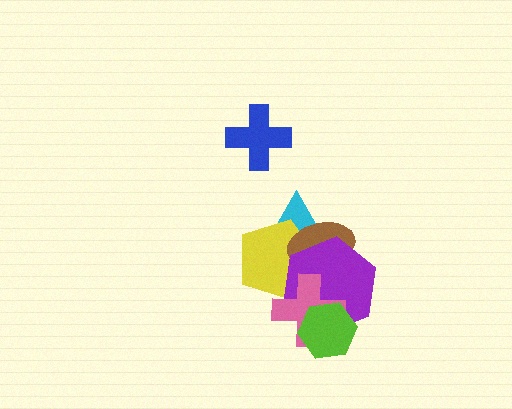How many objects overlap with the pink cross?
4 objects overlap with the pink cross.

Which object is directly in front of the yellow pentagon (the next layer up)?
The brown ellipse is directly in front of the yellow pentagon.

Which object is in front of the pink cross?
The lime hexagon is in front of the pink cross.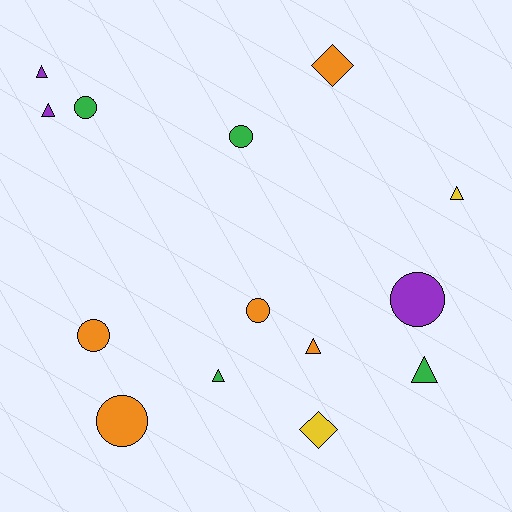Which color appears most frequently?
Orange, with 5 objects.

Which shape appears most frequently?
Circle, with 6 objects.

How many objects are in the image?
There are 14 objects.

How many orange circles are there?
There are 3 orange circles.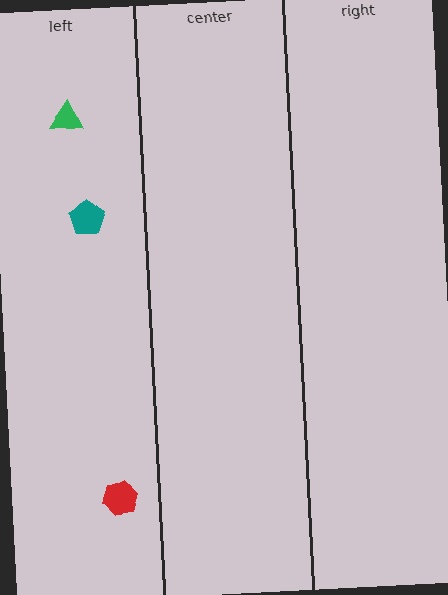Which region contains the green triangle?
The left region.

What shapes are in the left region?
The green triangle, the teal pentagon, the red hexagon.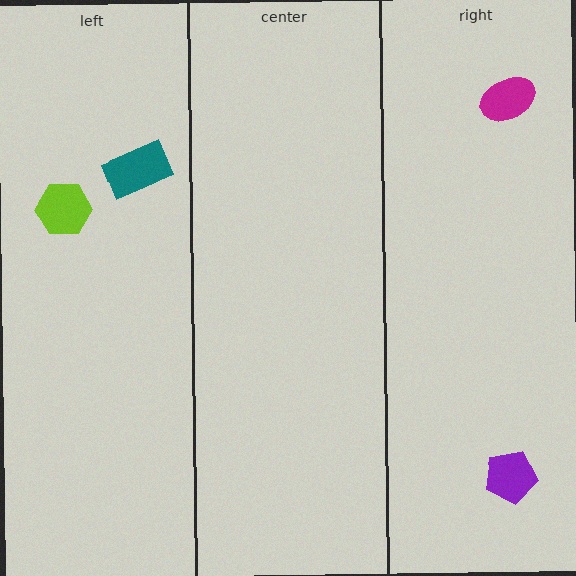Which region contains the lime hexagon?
The left region.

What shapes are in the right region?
The purple pentagon, the magenta ellipse.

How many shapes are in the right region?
2.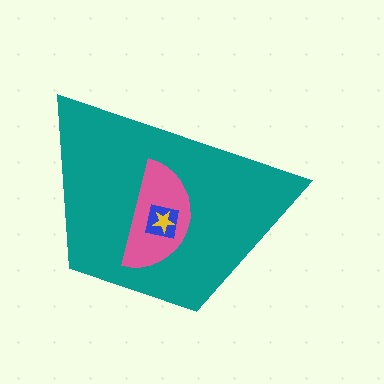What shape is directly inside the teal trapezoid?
The pink semicircle.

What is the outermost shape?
The teal trapezoid.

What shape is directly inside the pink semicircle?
The blue square.